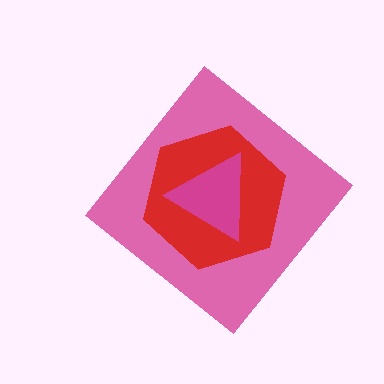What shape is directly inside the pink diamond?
The red hexagon.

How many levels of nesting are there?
3.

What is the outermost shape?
The pink diamond.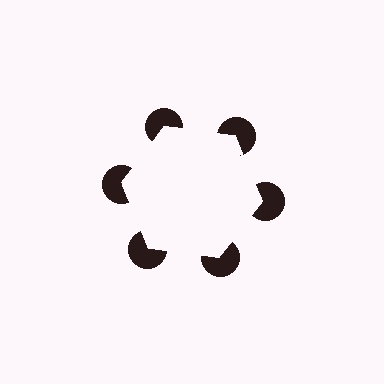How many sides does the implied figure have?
6 sides.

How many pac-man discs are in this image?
There are 6 — one at each vertex of the illusory hexagon.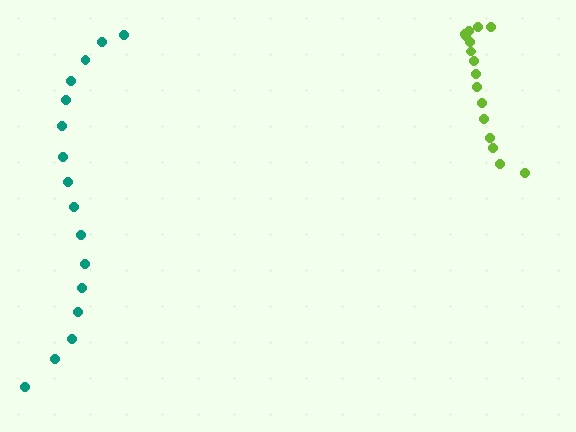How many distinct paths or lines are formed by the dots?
There are 2 distinct paths.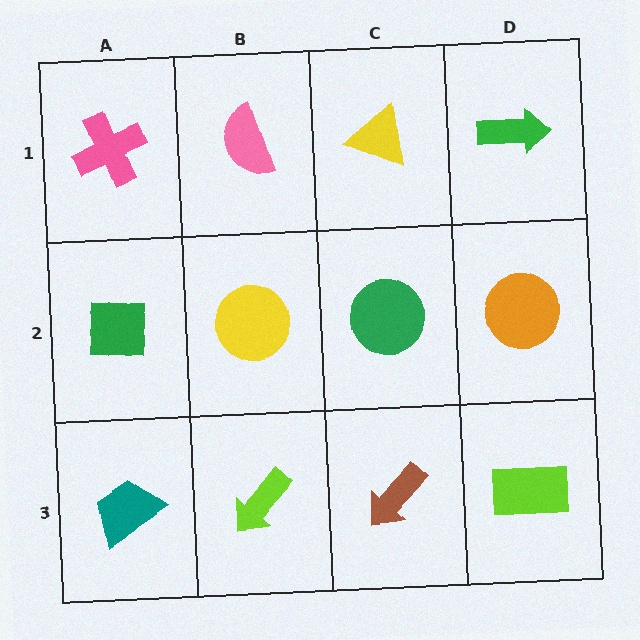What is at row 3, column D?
A lime rectangle.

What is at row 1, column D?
A green arrow.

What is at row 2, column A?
A green square.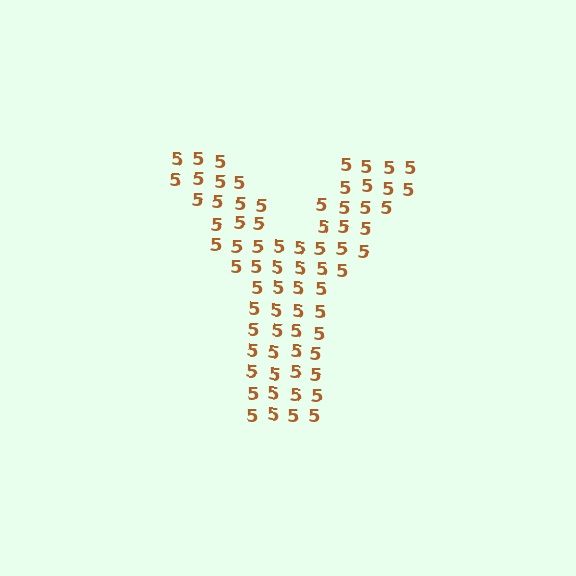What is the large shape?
The large shape is the letter Y.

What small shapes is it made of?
It is made of small digit 5's.